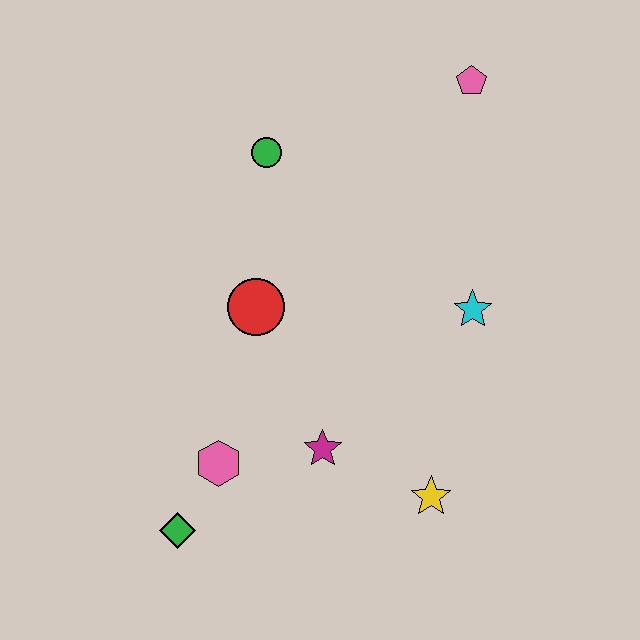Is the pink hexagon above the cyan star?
No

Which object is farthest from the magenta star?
The pink pentagon is farthest from the magenta star.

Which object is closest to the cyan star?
The yellow star is closest to the cyan star.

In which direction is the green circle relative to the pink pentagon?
The green circle is to the left of the pink pentagon.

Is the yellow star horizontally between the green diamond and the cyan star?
Yes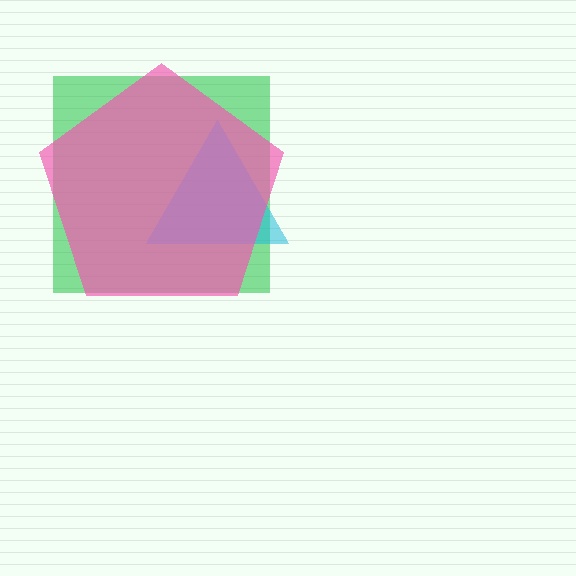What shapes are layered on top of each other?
The layered shapes are: a green square, a cyan triangle, a pink pentagon.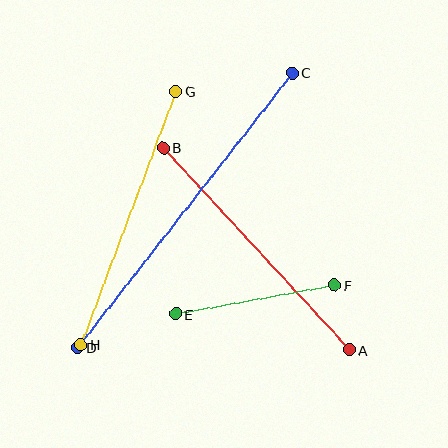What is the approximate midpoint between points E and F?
The midpoint is at approximately (255, 300) pixels.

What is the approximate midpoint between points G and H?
The midpoint is at approximately (129, 218) pixels.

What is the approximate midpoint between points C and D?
The midpoint is at approximately (185, 210) pixels.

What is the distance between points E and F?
The distance is approximately 161 pixels.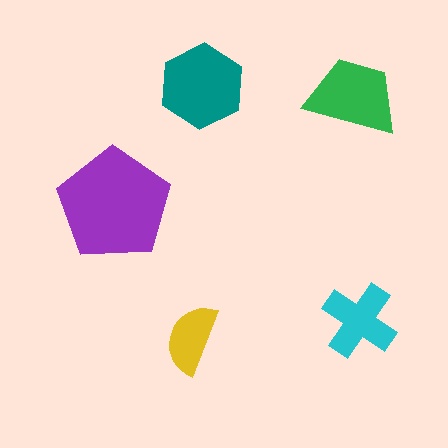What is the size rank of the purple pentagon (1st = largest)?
1st.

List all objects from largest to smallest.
The purple pentagon, the teal hexagon, the green trapezoid, the cyan cross, the yellow semicircle.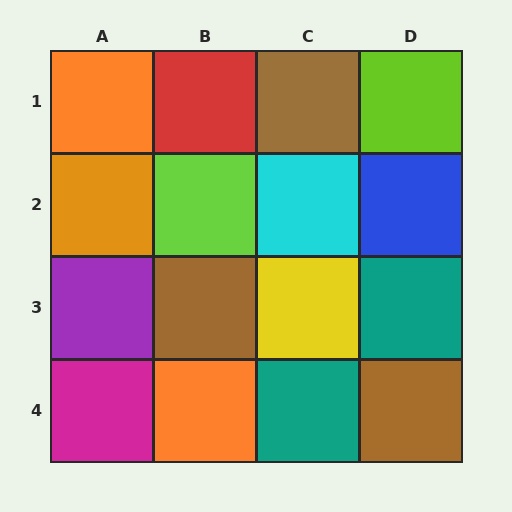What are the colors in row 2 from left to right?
Orange, lime, cyan, blue.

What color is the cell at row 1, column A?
Orange.